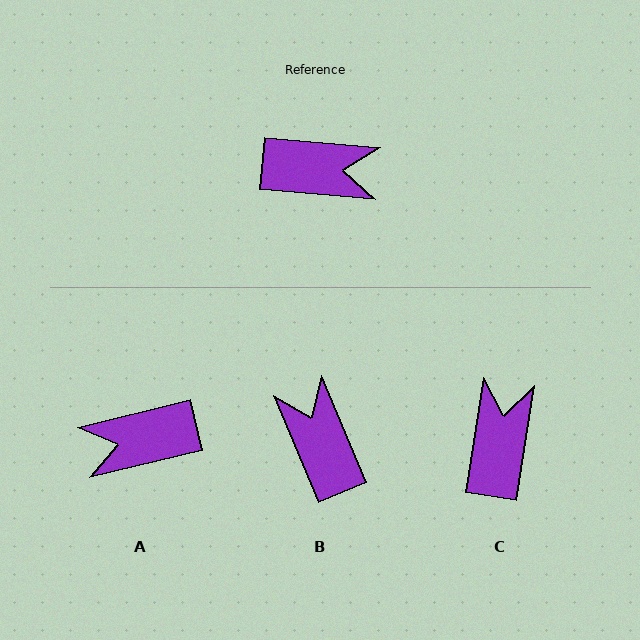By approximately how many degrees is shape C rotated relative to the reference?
Approximately 86 degrees counter-clockwise.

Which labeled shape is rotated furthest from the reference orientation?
A, about 161 degrees away.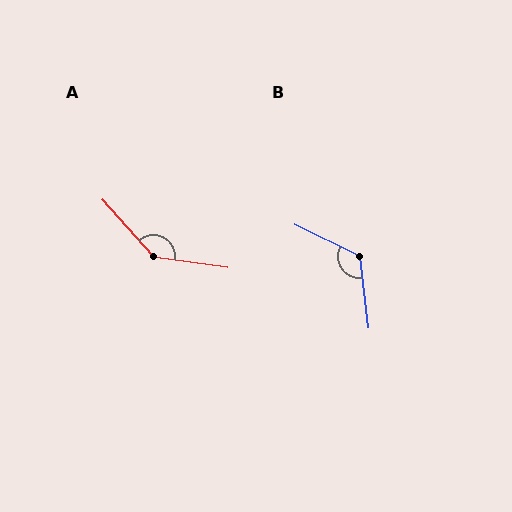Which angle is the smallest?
B, at approximately 123 degrees.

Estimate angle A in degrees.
Approximately 140 degrees.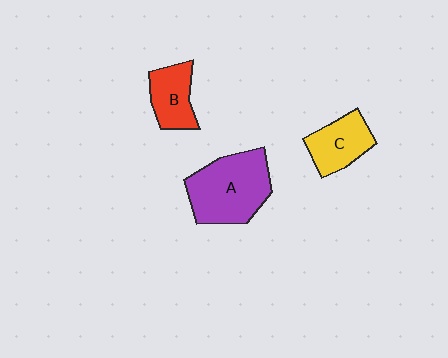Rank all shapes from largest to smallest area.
From largest to smallest: A (purple), C (yellow), B (red).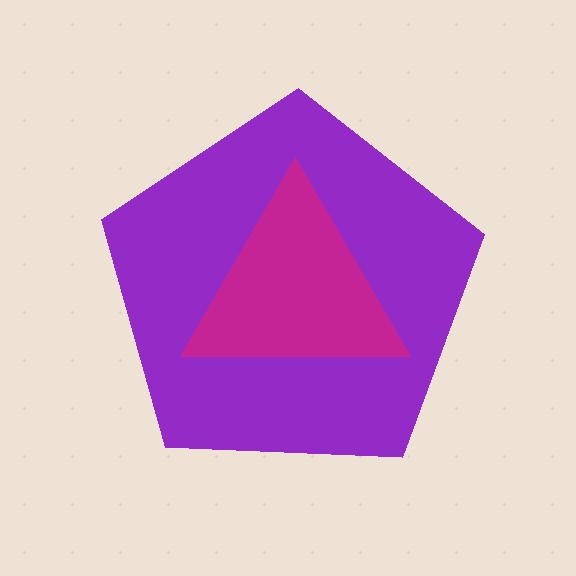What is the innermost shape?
The magenta triangle.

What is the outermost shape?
The purple pentagon.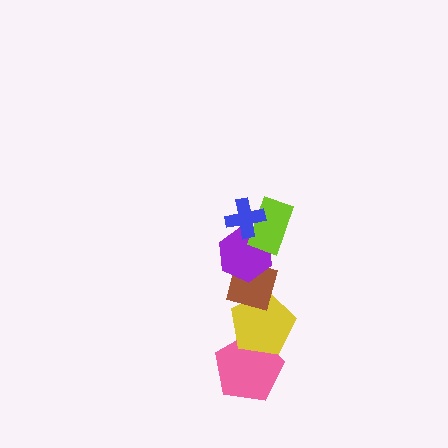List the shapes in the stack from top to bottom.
From top to bottom: the blue cross, the lime rectangle, the purple hexagon, the brown square, the yellow pentagon, the pink pentagon.